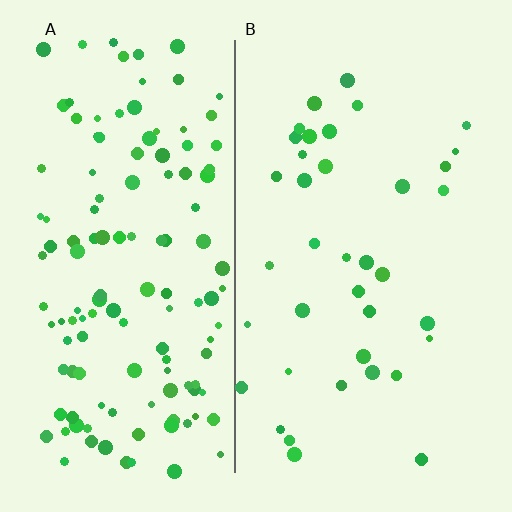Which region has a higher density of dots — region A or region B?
A (the left).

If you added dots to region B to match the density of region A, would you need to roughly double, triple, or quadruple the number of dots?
Approximately quadruple.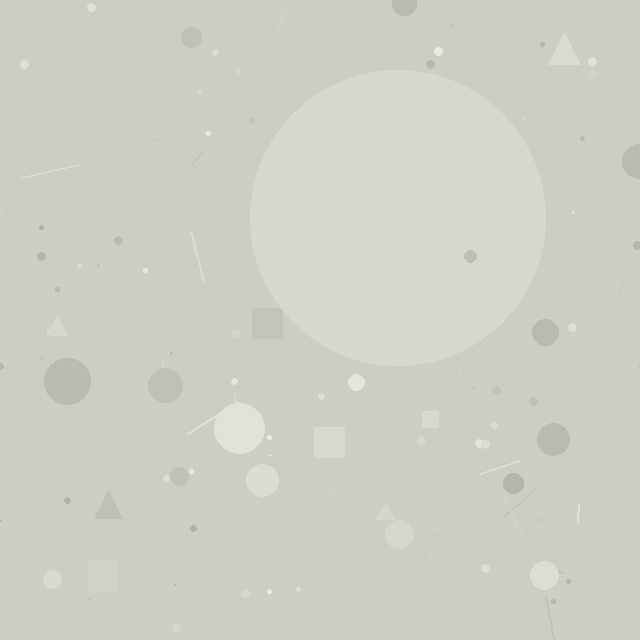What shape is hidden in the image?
A circle is hidden in the image.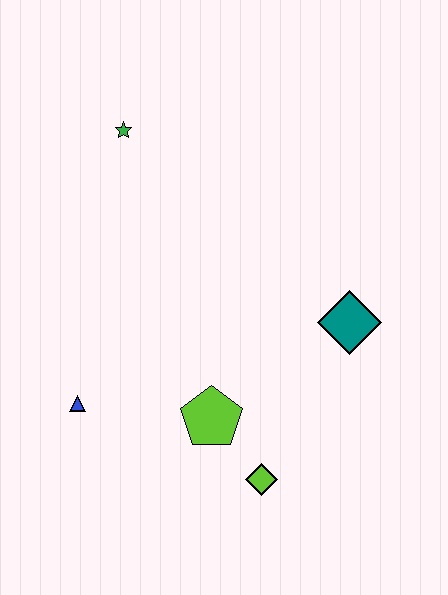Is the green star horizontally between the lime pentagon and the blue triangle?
Yes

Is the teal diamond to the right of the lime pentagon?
Yes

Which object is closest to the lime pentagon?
The lime diamond is closest to the lime pentagon.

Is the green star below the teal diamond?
No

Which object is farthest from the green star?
The lime diamond is farthest from the green star.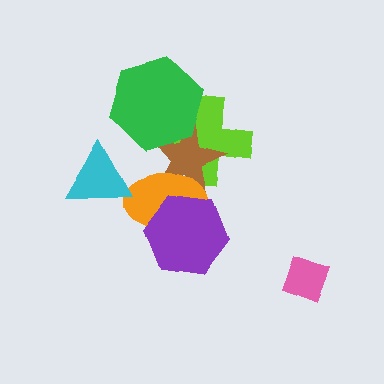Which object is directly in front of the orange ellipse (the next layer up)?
The cyan triangle is directly in front of the orange ellipse.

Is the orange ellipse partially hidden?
Yes, it is partially covered by another shape.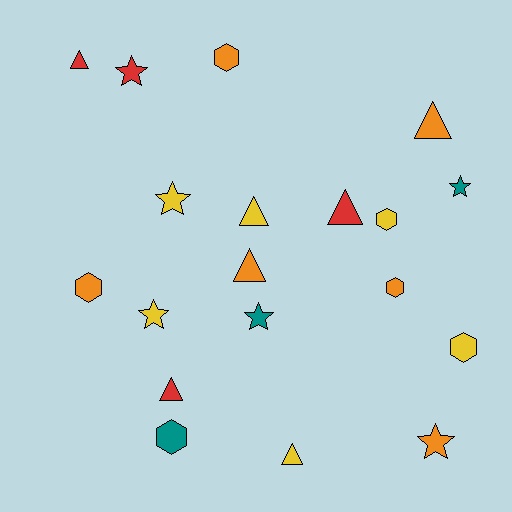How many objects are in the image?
There are 19 objects.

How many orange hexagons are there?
There are 3 orange hexagons.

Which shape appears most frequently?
Triangle, with 7 objects.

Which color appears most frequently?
Orange, with 6 objects.